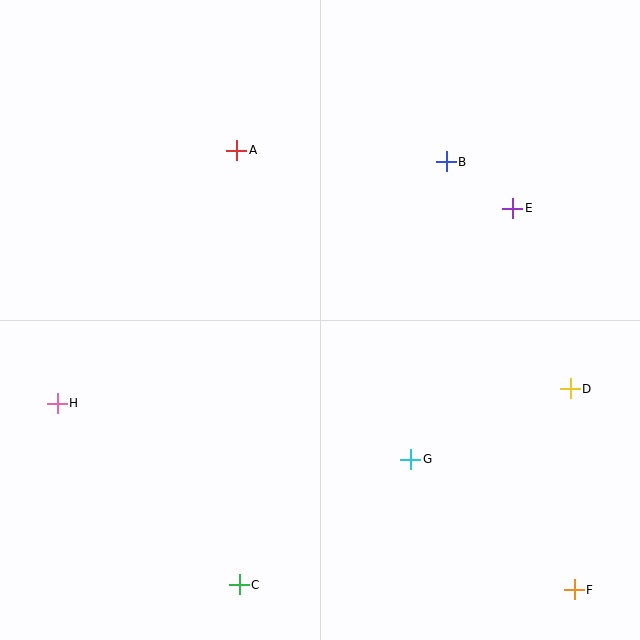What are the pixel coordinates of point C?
Point C is at (239, 585).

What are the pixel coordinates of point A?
Point A is at (237, 150).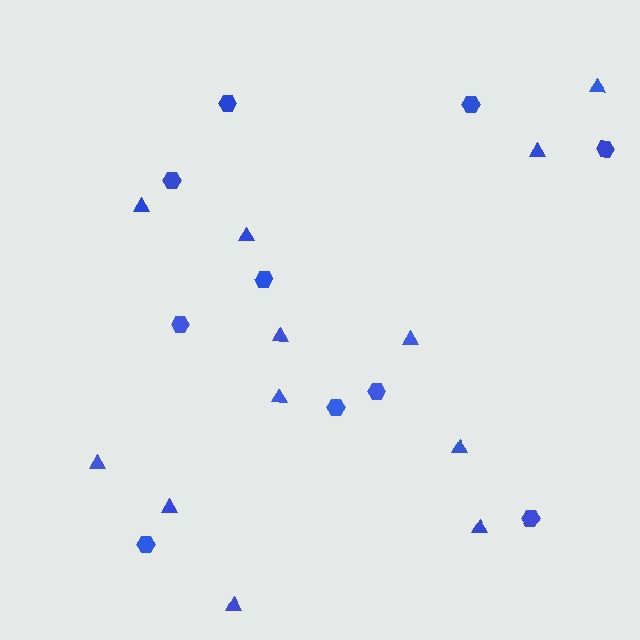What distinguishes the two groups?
There are 2 groups: one group of hexagons (10) and one group of triangles (12).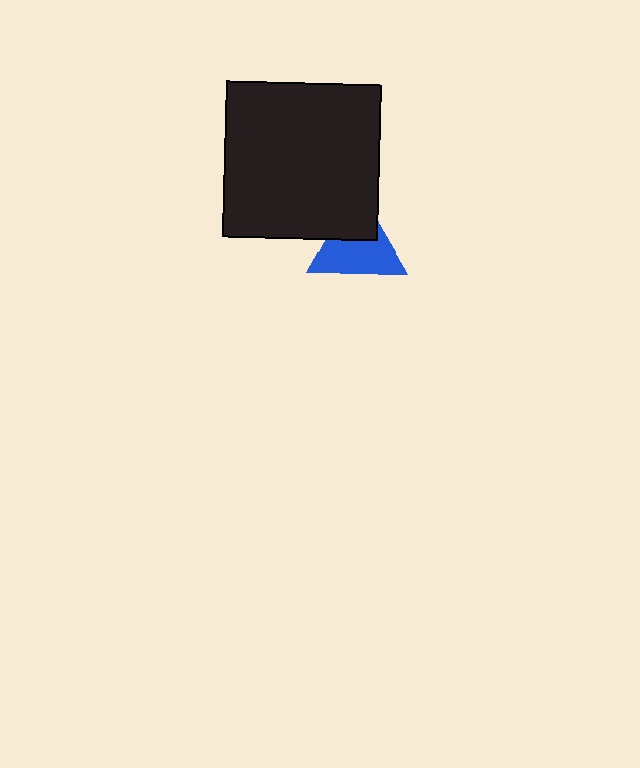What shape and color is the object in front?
The object in front is a black square.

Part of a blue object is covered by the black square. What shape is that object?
It is a triangle.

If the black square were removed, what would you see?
You would see the complete blue triangle.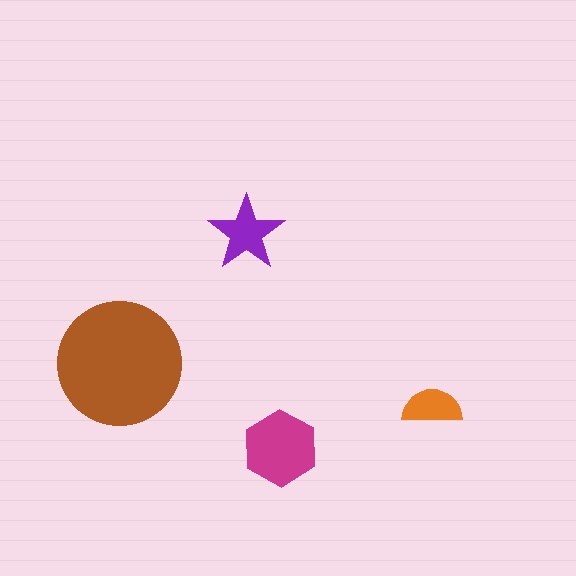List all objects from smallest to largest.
The orange semicircle, the purple star, the magenta hexagon, the brown circle.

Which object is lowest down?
The magenta hexagon is bottommost.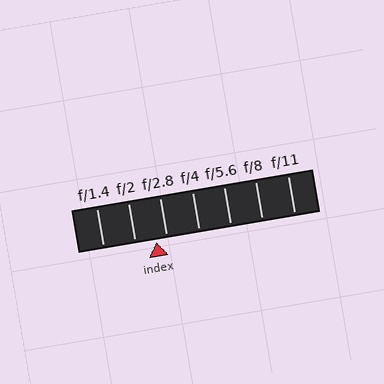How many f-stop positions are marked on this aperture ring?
There are 7 f-stop positions marked.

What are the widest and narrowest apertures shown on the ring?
The widest aperture shown is f/1.4 and the narrowest is f/11.